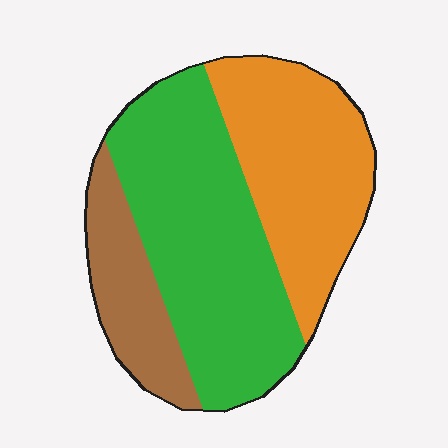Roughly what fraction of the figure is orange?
Orange covers roughly 35% of the figure.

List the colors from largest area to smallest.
From largest to smallest: green, orange, brown.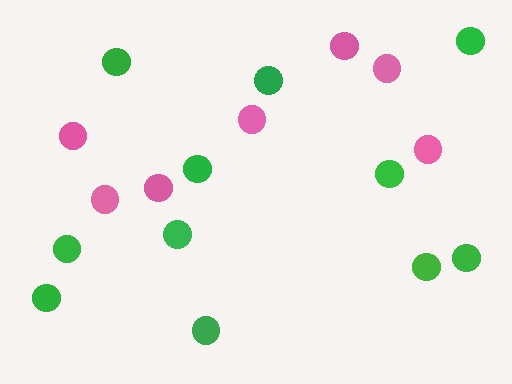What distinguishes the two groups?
There are 2 groups: one group of pink circles (7) and one group of green circles (11).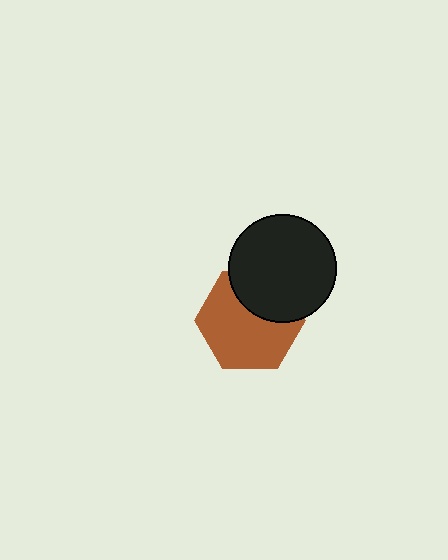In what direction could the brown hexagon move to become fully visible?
The brown hexagon could move down. That would shift it out from behind the black circle entirely.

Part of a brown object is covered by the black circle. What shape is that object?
It is a hexagon.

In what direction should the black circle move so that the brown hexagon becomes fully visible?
The black circle should move up. That is the shortest direction to clear the overlap and leave the brown hexagon fully visible.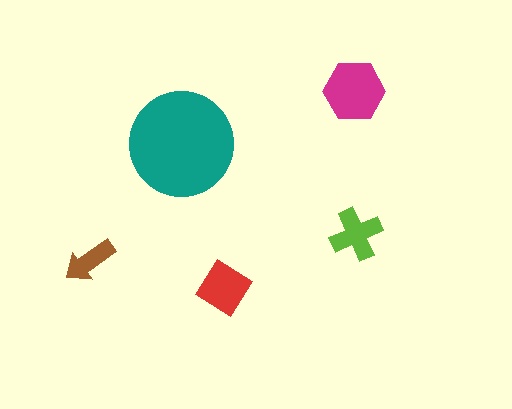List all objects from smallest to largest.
The brown arrow, the lime cross, the red diamond, the magenta hexagon, the teal circle.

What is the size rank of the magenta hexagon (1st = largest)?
2nd.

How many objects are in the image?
There are 5 objects in the image.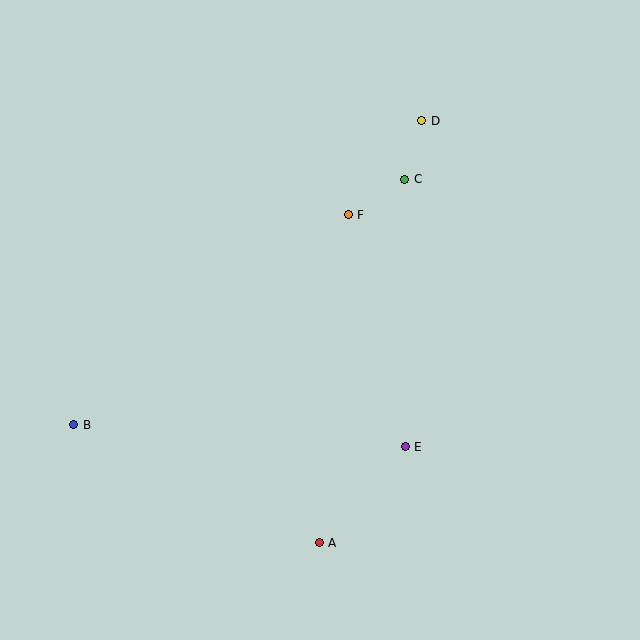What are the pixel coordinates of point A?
Point A is at (319, 543).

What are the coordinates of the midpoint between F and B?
The midpoint between F and B is at (211, 320).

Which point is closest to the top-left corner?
Point F is closest to the top-left corner.